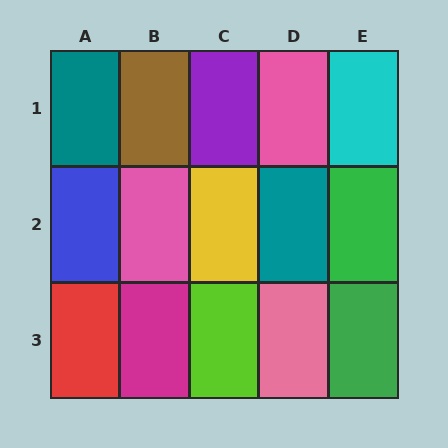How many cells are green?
2 cells are green.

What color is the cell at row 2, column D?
Teal.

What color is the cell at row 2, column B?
Pink.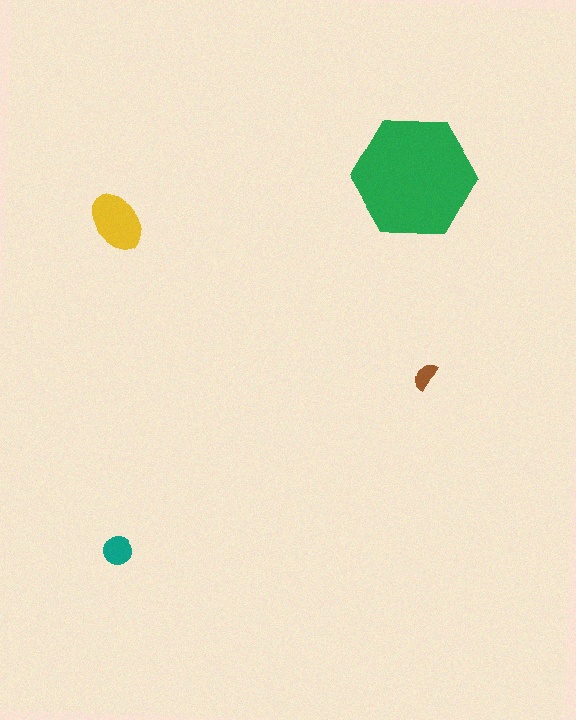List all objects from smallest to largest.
The brown semicircle, the teal circle, the yellow ellipse, the green hexagon.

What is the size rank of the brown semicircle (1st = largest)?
4th.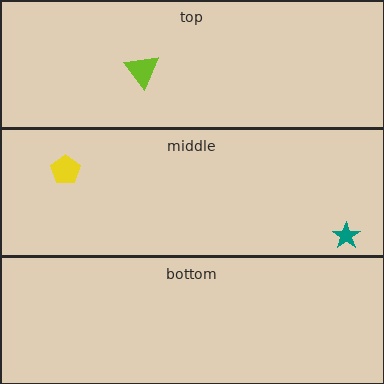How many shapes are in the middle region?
2.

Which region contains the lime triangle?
The top region.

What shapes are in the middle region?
The yellow pentagon, the teal star.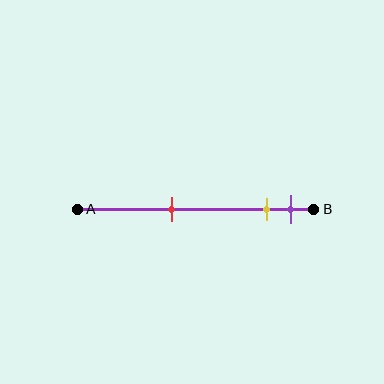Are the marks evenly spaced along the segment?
No, the marks are not evenly spaced.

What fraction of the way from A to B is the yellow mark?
The yellow mark is approximately 80% (0.8) of the way from A to B.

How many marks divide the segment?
There are 3 marks dividing the segment.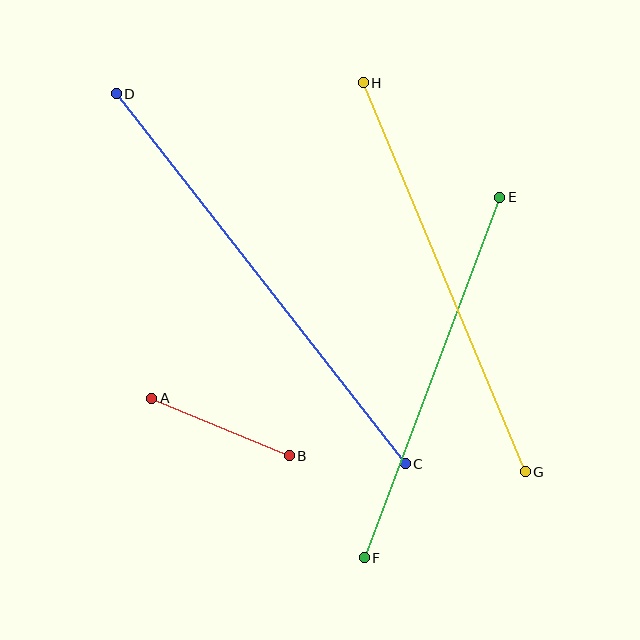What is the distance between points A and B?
The distance is approximately 149 pixels.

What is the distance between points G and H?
The distance is approximately 421 pixels.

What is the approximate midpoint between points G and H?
The midpoint is at approximately (444, 277) pixels.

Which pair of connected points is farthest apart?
Points C and D are farthest apart.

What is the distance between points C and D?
The distance is approximately 469 pixels.